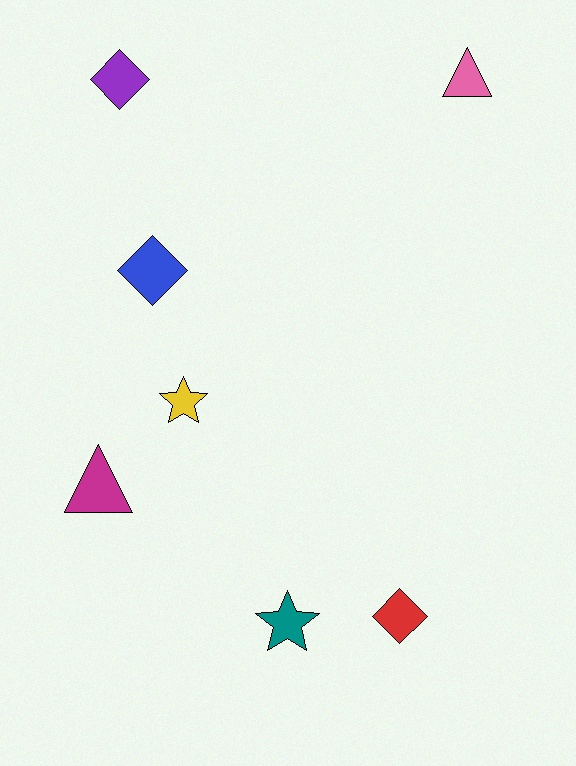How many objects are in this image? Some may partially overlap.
There are 7 objects.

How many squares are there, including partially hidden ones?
There are no squares.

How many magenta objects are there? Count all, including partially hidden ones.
There is 1 magenta object.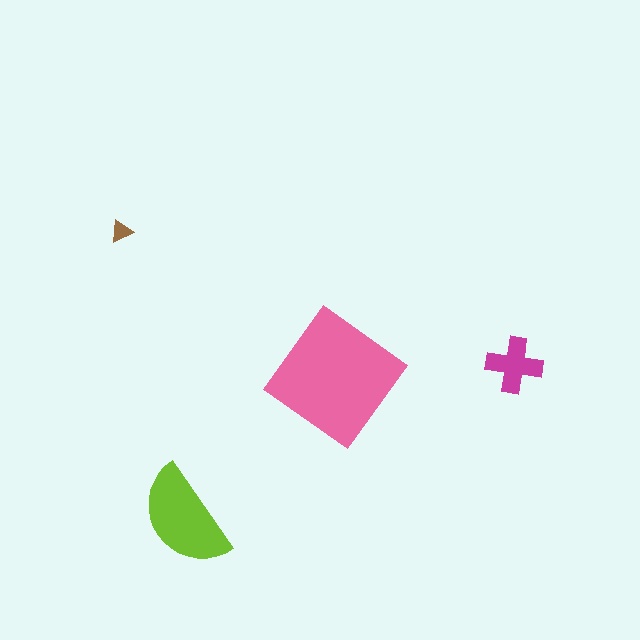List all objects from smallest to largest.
The brown triangle, the magenta cross, the lime semicircle, the pink diamond.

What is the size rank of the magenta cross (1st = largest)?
3rd.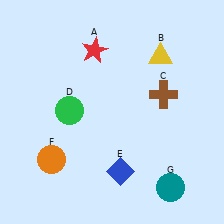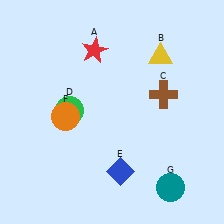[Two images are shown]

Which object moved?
The orange circle (F) moved up.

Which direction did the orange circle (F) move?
The orange circle (F) moved up.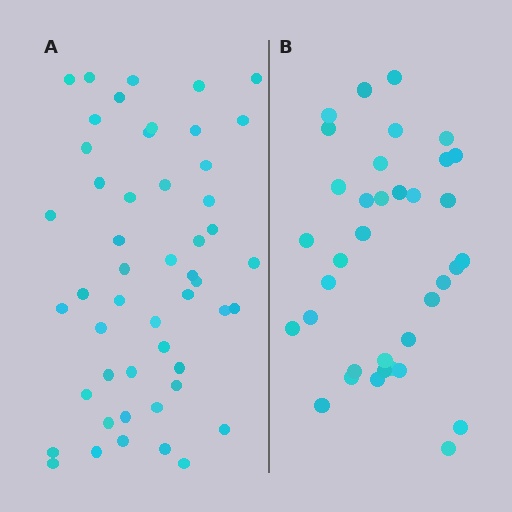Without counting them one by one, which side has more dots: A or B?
Region A (the left region) has more dots.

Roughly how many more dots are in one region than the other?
Region A has approximately 15 more dots than region B.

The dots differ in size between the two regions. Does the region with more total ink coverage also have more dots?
No. Region B has more total ink coverage because its dots are larger, but region A actually contains more individual dots. Total area can be misleading — the number of items is what matters here.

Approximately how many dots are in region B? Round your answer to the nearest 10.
About 40 dots. (The exact count is 36, which rounds to 40.)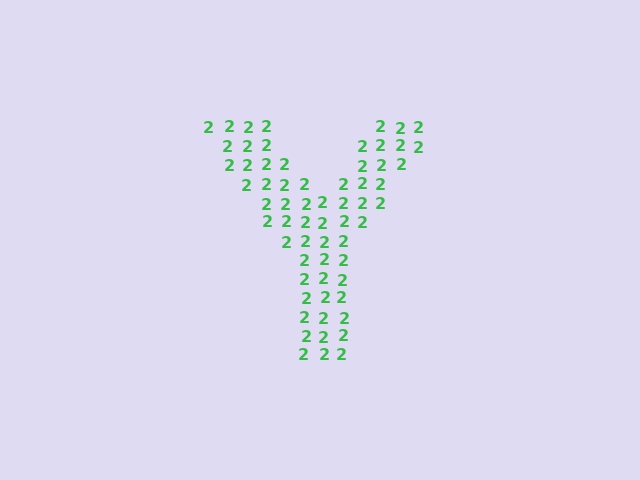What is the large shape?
The large shape is the letter Y.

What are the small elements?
The small elements are digit 2's.